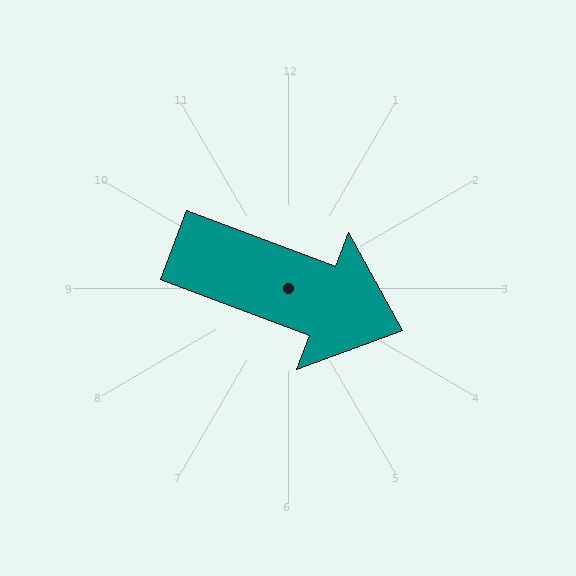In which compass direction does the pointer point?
East.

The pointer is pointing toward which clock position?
Roughly 4 o'clock.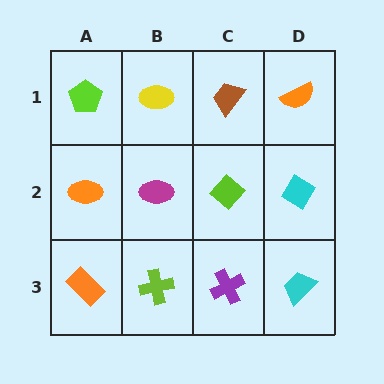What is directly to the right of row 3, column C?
A cyan trapezoid.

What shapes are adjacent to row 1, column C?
A lime diamond (row 2, column C), a yellow ellipse (row 1, column B), an orange semicircle (row 1, column D).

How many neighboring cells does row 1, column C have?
3.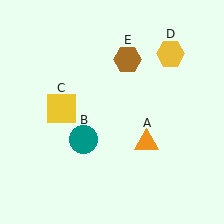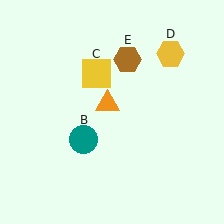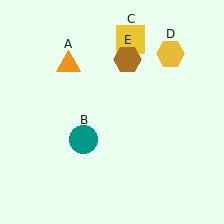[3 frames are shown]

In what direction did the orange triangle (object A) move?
The orange triangle (object A) moved up and to the left.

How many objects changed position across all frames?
2 objects changed position: orange triangle (object A), yellow square (object C).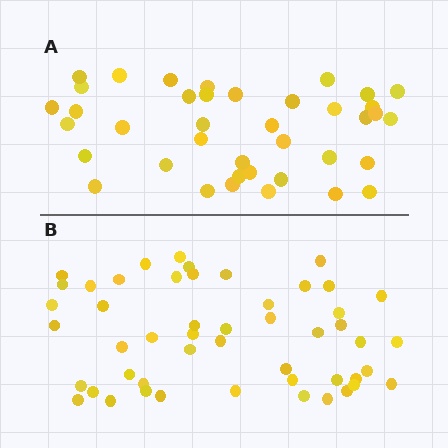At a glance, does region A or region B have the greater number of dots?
Region B (the bottom region) has more dots.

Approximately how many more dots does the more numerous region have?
Region B has roughly 12 or so more dots than region A.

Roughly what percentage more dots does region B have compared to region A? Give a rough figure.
About 30% more.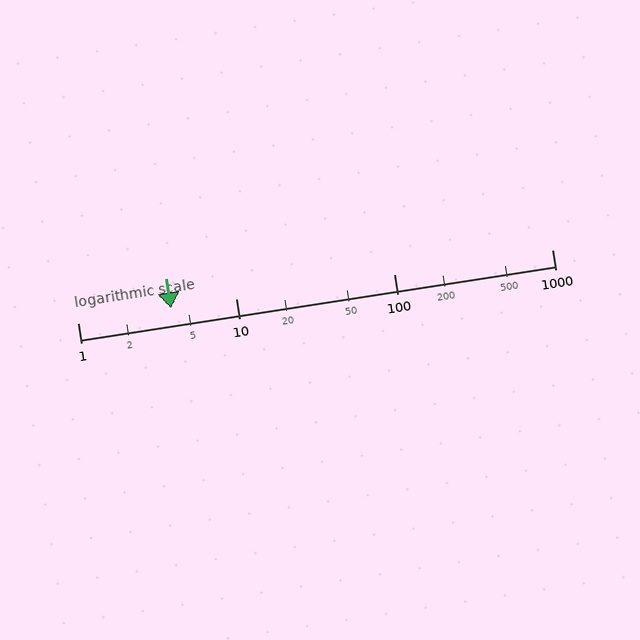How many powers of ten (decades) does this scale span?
The scale spans 3 decades, from 1 to 1000.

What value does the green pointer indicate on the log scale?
The pointer indicates approximately 3.9.